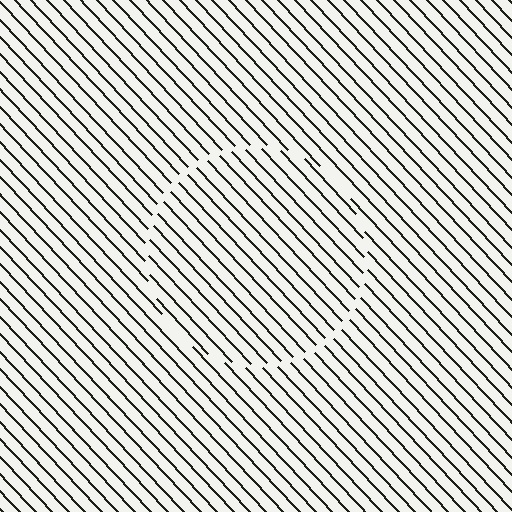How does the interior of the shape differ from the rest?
The interior of the shape contains the same grating, shifted by half a period — the contour is defined by the phase discontinuity where line-ends from the inner and outer gratings abut.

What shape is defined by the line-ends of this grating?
An illusory circle. The interior of the shape contains the same grating, shifted by half a period — the contour is defined by the phase discontinuity where line-ends from the inner and outer gratings abut.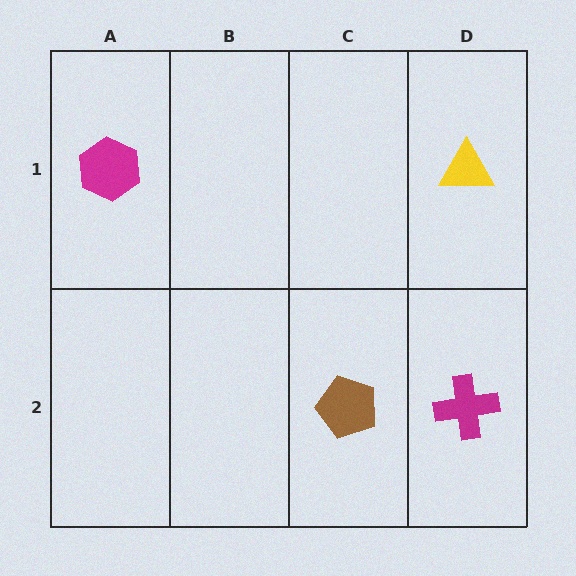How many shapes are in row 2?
2 shapes.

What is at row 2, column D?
A magenta cross.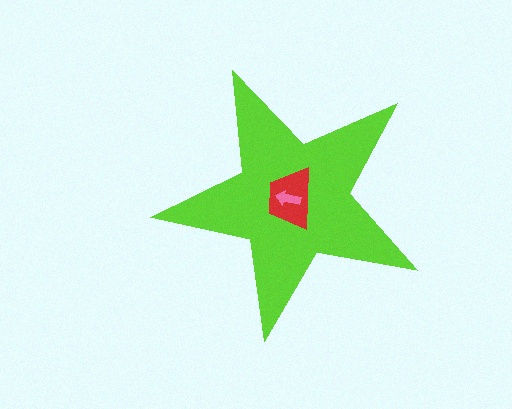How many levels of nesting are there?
3.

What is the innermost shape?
The pink arrow.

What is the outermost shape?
The lime star.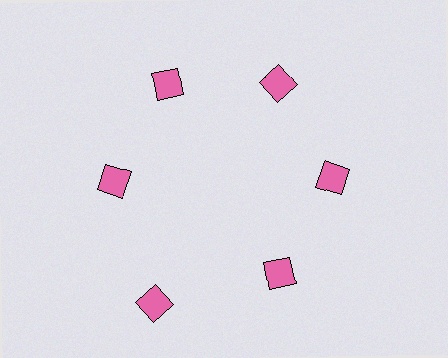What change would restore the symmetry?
The symmetry would be restored by moving it inward, back onto the ring so that all 6 diamonds sit at equal angles and equal distance from the center.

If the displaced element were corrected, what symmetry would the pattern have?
It would have 6-fold rotational symmetry — the pattern would map onto itself every 60 degrees.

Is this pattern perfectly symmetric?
No. The 6 pink diamonds are arranged in a ring, but one element near the 7 o'clock position is pushed outward from the center, breaking the 6-fold rotational symmetry.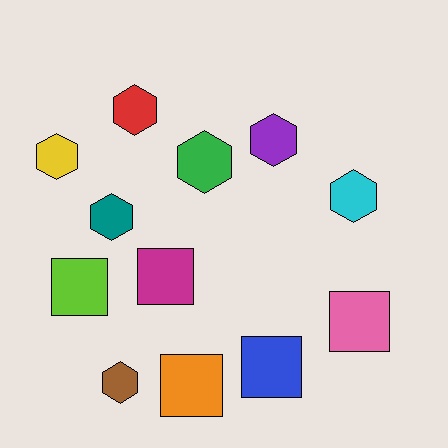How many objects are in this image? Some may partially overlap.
There are 12 objects.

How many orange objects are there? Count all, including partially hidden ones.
There is 1 orange object.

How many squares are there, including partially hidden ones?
There are 5 squares.